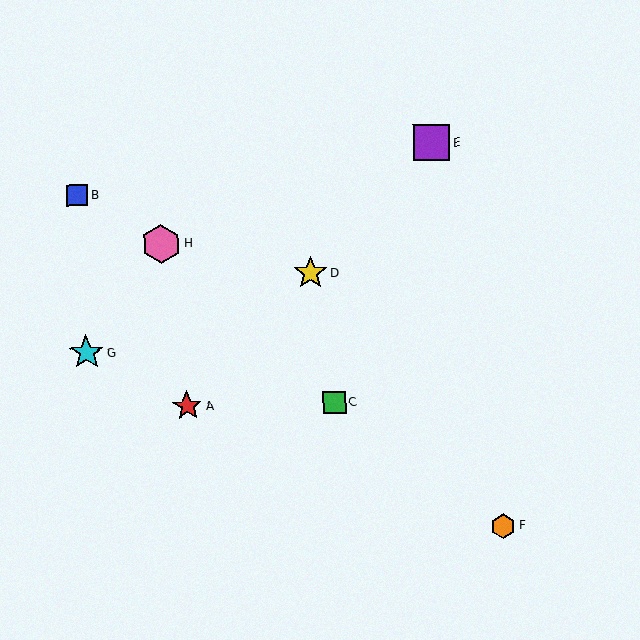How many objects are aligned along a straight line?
3 objects (A, D, E) are aligned along a straight line.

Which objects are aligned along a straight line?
Objects A, D, E are aligned along a straight line.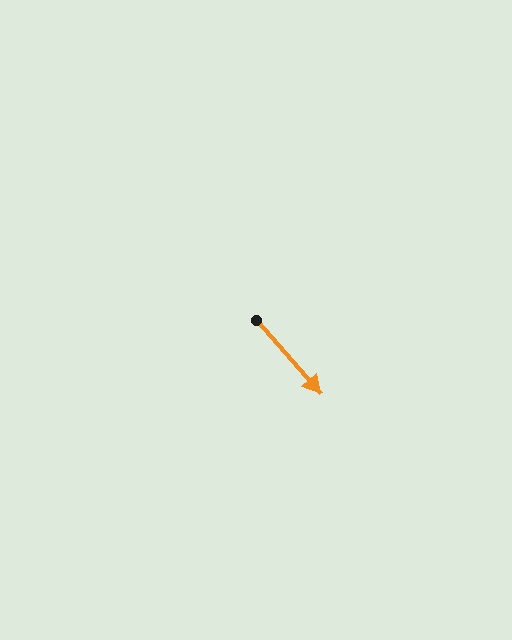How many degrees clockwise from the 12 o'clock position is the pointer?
Approximately 139 degrees.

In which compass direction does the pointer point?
Southeast.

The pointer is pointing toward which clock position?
Roughly 5 o'clock.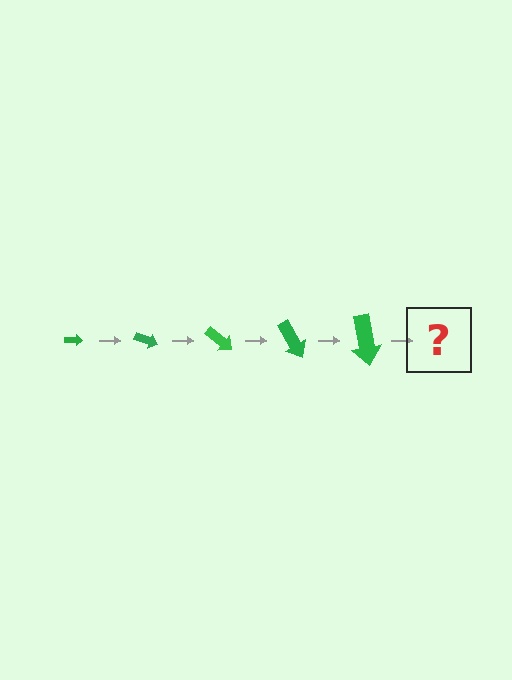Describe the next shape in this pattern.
It should be an arrow, larger than the previous one and rotated 100 degrees from the start.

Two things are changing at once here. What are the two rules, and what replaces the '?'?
The two rules are that the arrow grows larger each step and it rotates 20 degrees each step. The '?' should be an arrow, larger than the previous one and rotated 100 degrees from the start.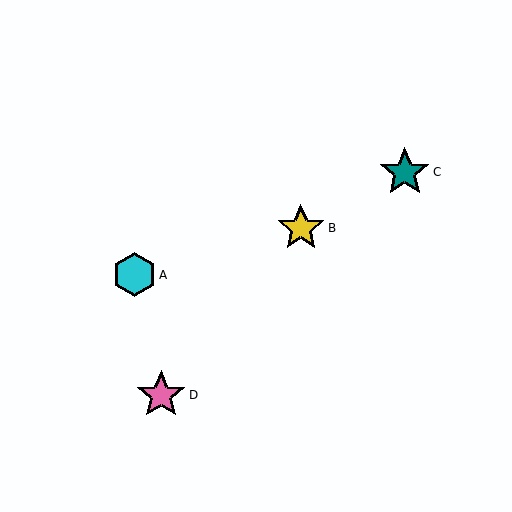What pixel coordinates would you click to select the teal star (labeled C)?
Click at (405, 172) to select the teal star C.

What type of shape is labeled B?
Shape B is a yellow star.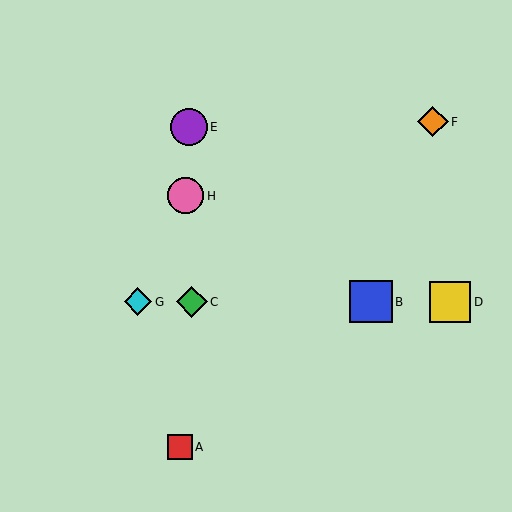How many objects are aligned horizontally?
4 objects (B, C, D, G) are aligned horizontally.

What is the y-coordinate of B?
Object B is at y≈302.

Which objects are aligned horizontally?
Objects B, C, D, G are aligned horizontally.